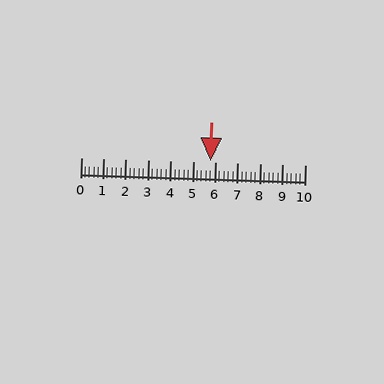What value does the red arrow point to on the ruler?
The red arrow points to approximately 5.8.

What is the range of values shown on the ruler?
The ruler shows values from 0 to 10.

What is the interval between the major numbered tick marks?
The major tick marks are spaced 1 units apart.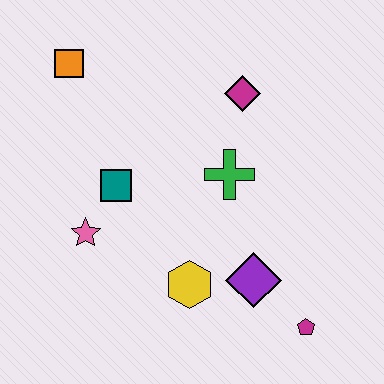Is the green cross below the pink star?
No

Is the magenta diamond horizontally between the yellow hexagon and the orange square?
No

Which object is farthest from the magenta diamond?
The magenta pentagon is farthest from the magenta diamond.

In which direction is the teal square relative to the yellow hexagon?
The teal square is above the yellow hexagon.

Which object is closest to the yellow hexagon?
The purple diamond is closest to the yellow hexagon.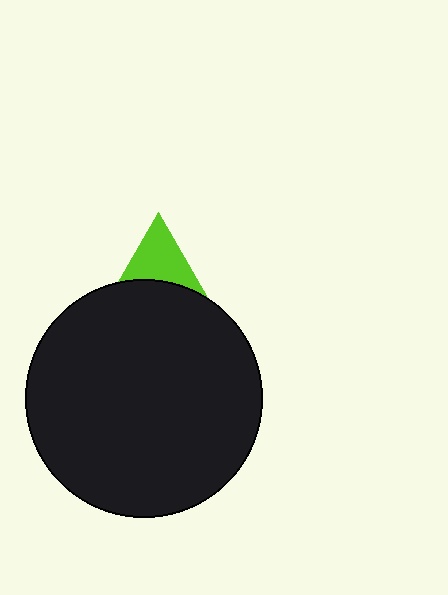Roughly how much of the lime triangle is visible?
A small part of it is visible (roughly 35%).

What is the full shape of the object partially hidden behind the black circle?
The partially hidden object is a lime triangle.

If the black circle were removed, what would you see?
You would see the complete lime triangle.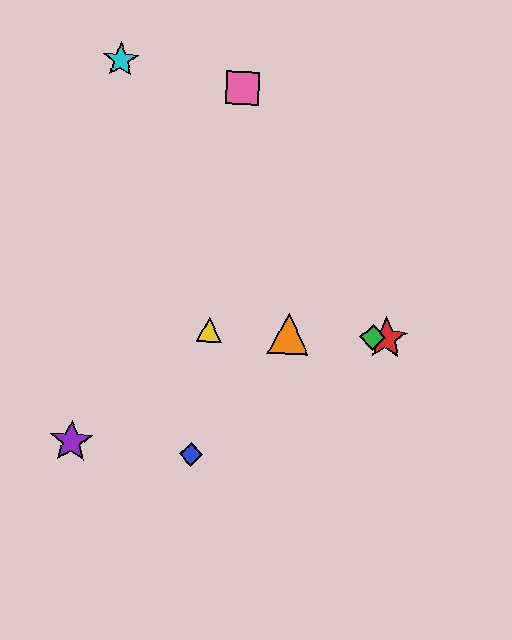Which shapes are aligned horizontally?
The red star, the green diamond, the yellow triangle, the orange triangle are aligned horizontally.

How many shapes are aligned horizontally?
4 shapes (the red star, the green diamond, the yellow triangle, the orange triangle) are aligned horizontally.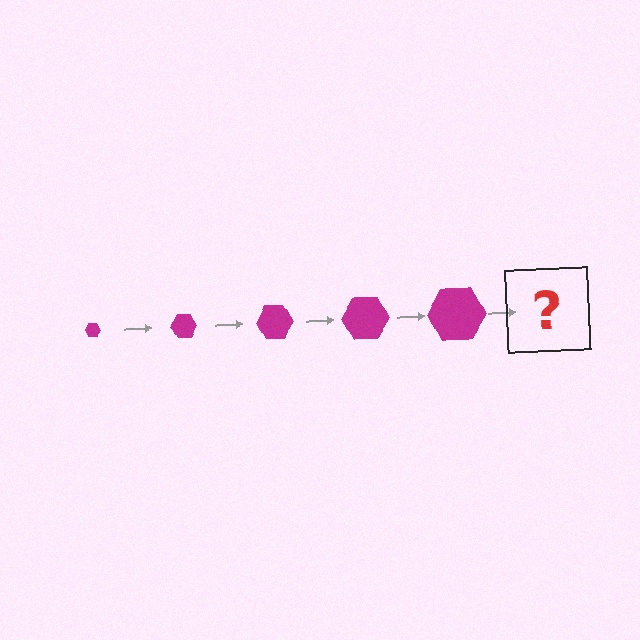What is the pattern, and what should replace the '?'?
The pattern is that the hexagon gets progressively larger each step. The '?' should be a magenta hexagon, larger than the previous one.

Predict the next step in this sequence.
The next step is a magenta hexagon, larger than the previous one.